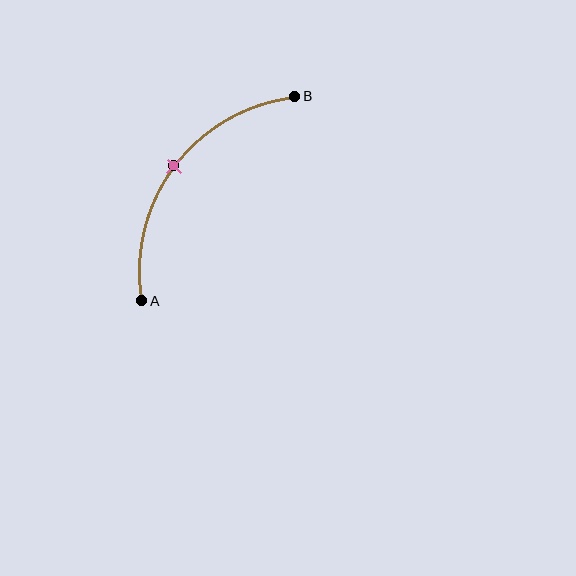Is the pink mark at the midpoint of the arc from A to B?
Yes. The pink mark lies on the arc at equal arc-length from both A and B — it is the arc midpoint.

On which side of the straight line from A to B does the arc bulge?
The arc bulges above and to the left of the straight line connecting A and B.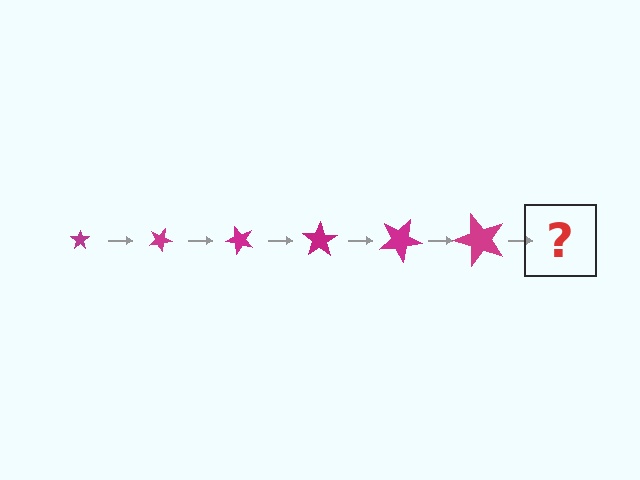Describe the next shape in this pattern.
It should be a star, larger than the previous one and rotated 150 degrees from the start.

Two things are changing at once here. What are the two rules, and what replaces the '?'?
The two rules are that the star grows larger each step and it rotates 25 degrees each step. The '?' should be a star, larger than the previous one and rotated 150 degrees from the start.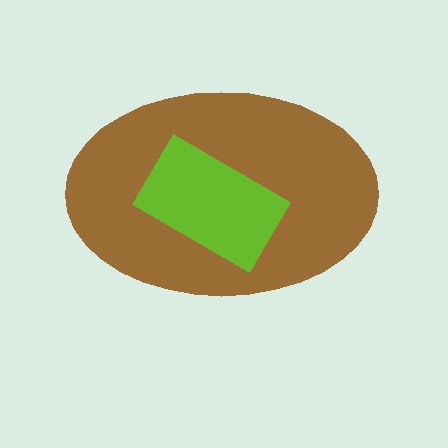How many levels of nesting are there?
2.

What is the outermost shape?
The brown ellipse.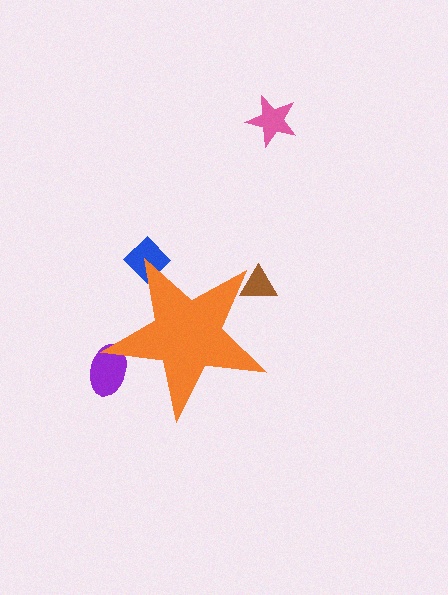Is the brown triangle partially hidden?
Yes, the brown triangle is partially hidden behind the orange star.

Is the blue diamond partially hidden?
Yes, the blue diamond is partially hidden behind the orange star.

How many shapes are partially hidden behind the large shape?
3 shapes are partially hidden.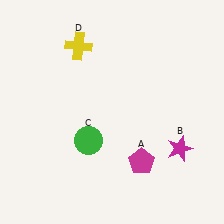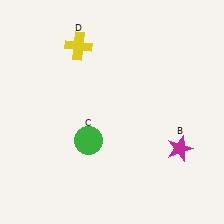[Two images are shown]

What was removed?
The magenta pentagon (A) was removed in Image 2.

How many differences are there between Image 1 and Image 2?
There is 1 difference between the two images.